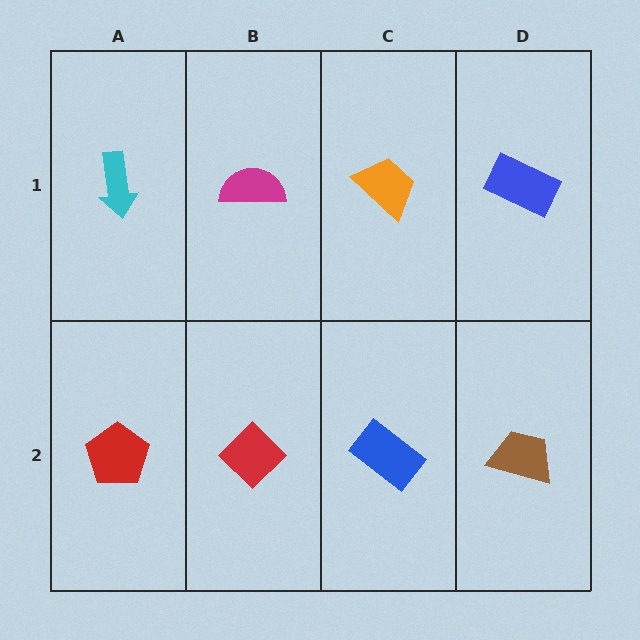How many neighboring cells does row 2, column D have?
2.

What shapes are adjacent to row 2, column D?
A blue rectangle (row 1, column D), a blue rectangle (row 2, column C).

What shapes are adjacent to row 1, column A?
A red pentagon (row 2, column A), a magenta semicircle (row 1, column B).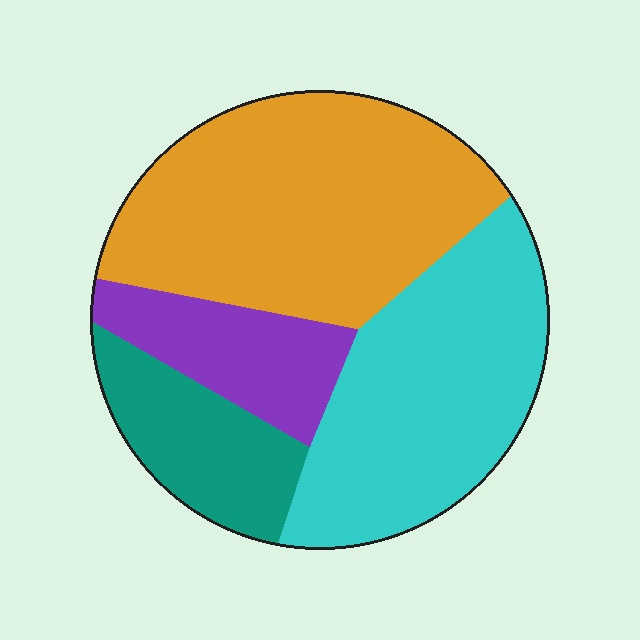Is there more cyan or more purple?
Cyan.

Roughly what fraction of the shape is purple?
Purple covers 13% of the shape.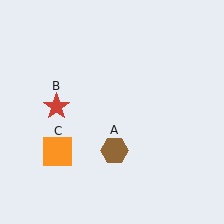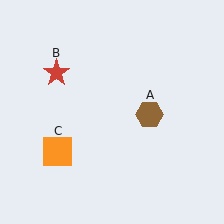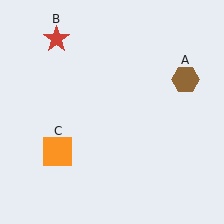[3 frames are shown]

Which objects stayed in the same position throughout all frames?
Orange square (object C) remained stationary.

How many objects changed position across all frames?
2 objects changed position: brown hexagon (object A), red star (object B).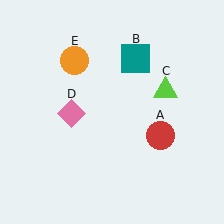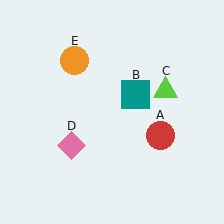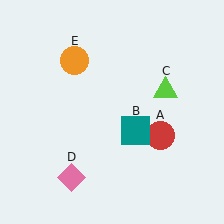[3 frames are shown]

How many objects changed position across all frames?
2 objects changed position: teal square (object B), pink diamond (object D).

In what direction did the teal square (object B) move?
The teal square (object B) moved down.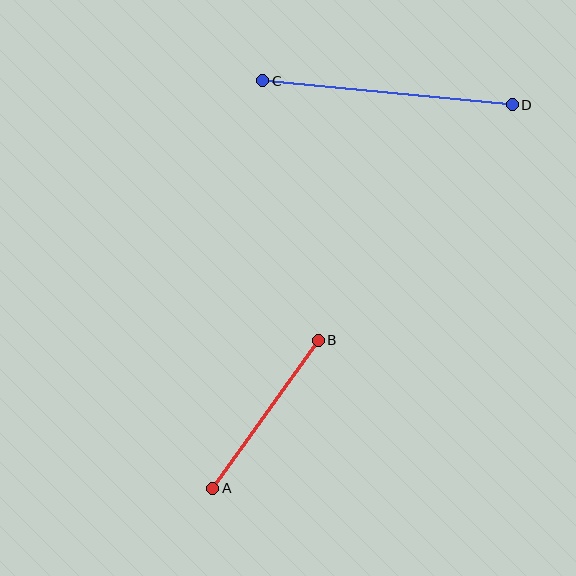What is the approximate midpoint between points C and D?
The midpoint is at approximately (388, 93) pixels.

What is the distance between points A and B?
The distance is approximately 182 pixels.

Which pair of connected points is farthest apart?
Points C and D are farthest apart.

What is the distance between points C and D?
The distance is approximately 251 pixels.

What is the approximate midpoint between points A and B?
The midpoint is at approximately (265, 414) pixels.